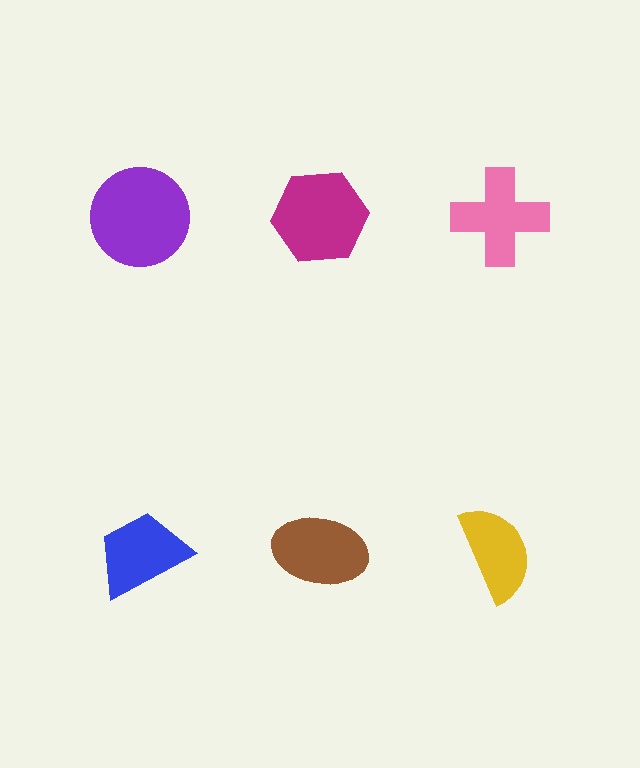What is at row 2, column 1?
A blue trapezoid.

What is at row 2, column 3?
A yellow semicircle.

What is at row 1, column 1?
A purple circle.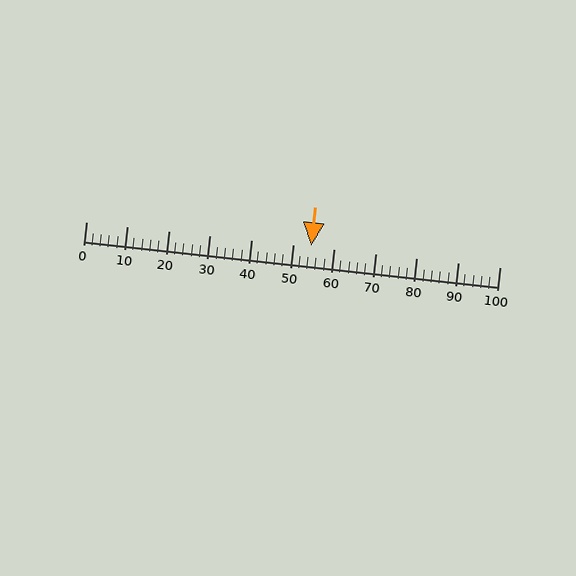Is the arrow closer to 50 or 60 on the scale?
The arrow is closer to 50.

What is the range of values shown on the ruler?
The ruler shows values from 0 to 100.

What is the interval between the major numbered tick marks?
The major tick marks are spaced 10 units apart.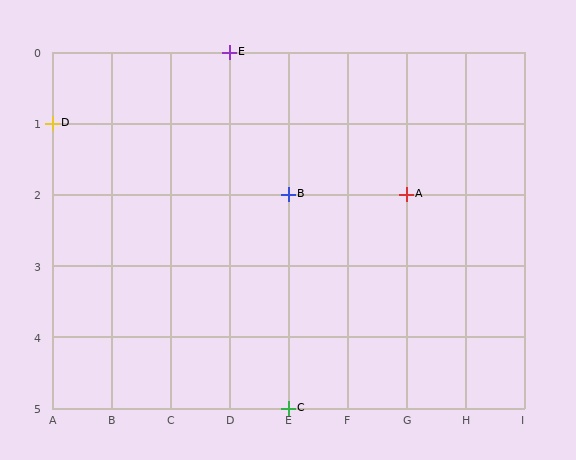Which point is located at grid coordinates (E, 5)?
Point C is at (E, 5).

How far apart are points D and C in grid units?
Points D and C are 4 columns and 4 rows apart (about 5.7 grid units diagonally).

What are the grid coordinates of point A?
Point A is at grid coordinates (G, 2).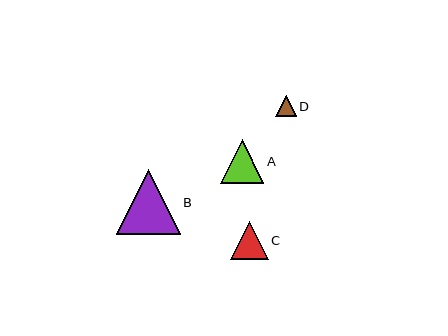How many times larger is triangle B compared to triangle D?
Triangle B is approximately 3.1 times the size of triangle D.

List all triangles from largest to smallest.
From largest to smallest: B, A, C, D.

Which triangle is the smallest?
Triangle D is the smallest with a size of approximately 21 pixels.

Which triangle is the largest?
Triangle B is the largest with a size of approximately 64 pixels.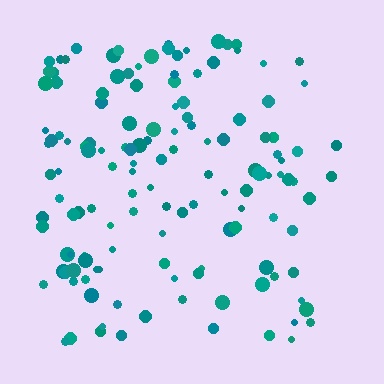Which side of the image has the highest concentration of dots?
The left.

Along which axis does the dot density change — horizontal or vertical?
Horizontal.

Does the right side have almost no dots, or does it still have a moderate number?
Still a moderate number, just noticeably fewer than the left.